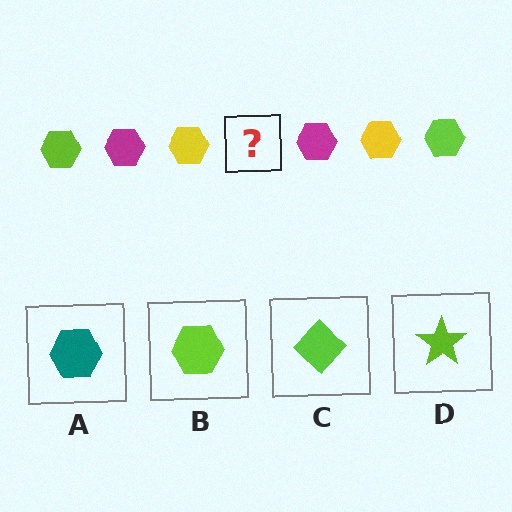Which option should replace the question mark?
Option B.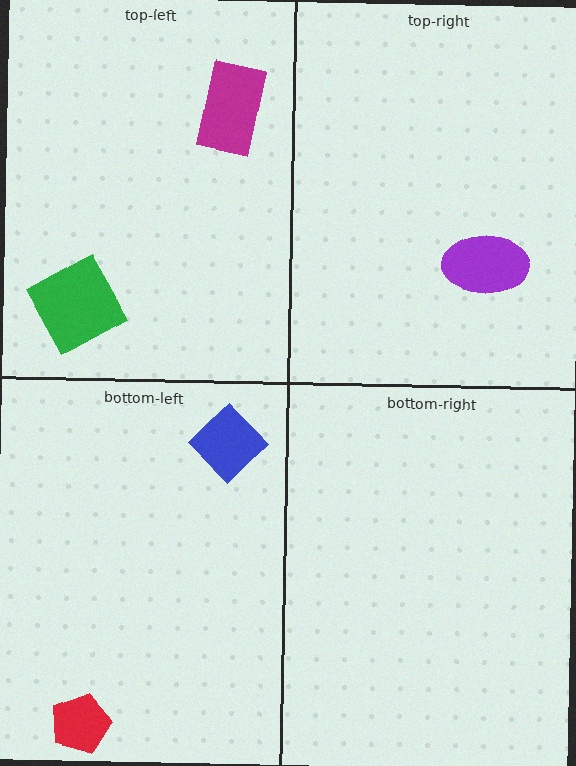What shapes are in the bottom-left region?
The red pentagon, the blue diamond.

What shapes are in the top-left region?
The magenta rectangle, the green square.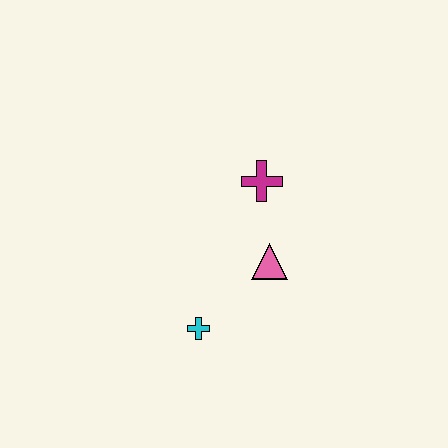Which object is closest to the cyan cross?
The pink triangle is closest to the cyan cross.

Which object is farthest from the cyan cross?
The magenta cross is farthest from the cyan cross.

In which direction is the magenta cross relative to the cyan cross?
The magenta cross is above the cyan cross.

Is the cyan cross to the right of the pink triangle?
No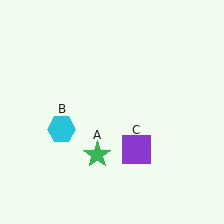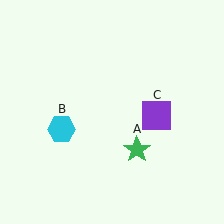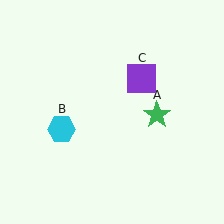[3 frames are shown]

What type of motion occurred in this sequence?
The green star (object A), purple square (object C) rotated counterclockwise around the center of the scene.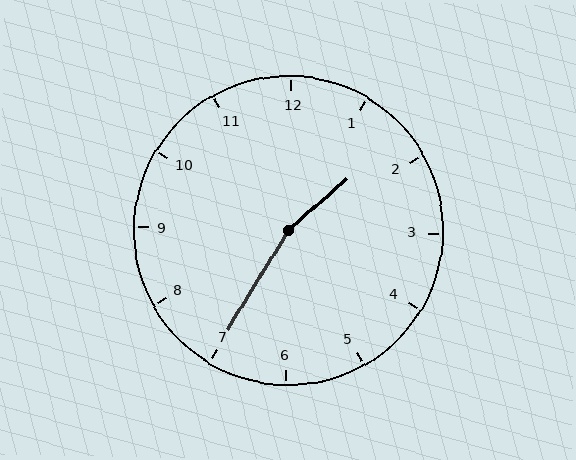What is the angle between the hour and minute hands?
Approximately 162 degrees.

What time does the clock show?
1:35.